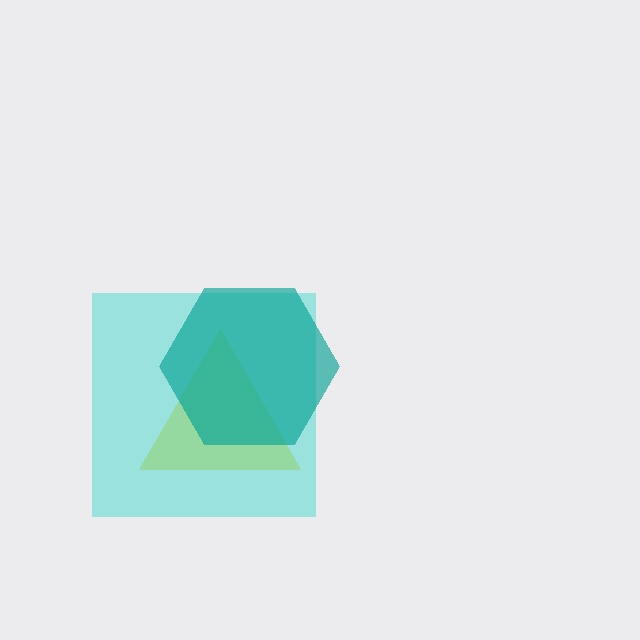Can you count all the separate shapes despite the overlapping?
Yes, there are 3 separate shapes.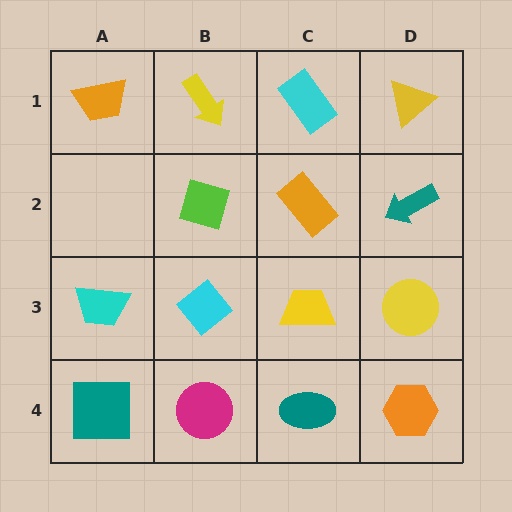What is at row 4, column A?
A teal square.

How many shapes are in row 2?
3 shapes.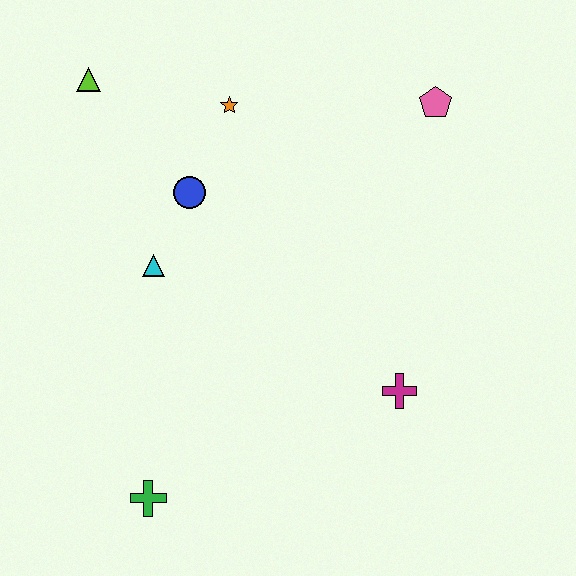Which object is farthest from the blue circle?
The green cross is farthest from the blue circle.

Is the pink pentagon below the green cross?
No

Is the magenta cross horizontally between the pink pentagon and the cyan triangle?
Yes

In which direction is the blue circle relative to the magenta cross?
The blue circle is to the left of the magenta cross.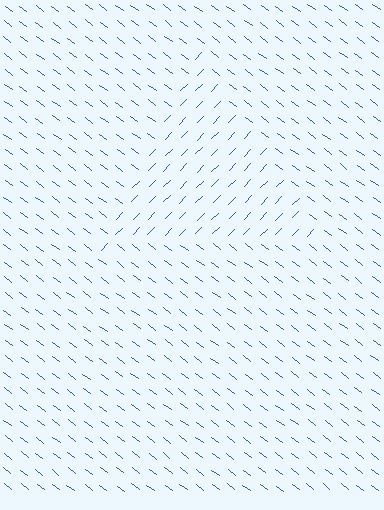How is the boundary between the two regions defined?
The boundary is defined purely by a change in line orientation (approximately 82 degrees difference). All lines are the same color and thickness.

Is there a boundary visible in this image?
Yes, there is a texture boundary formed by a change in line orientation.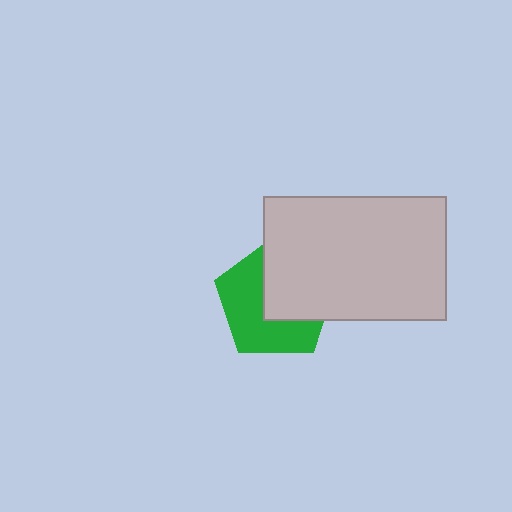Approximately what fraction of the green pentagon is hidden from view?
Roughly 46% of the green pentagon is hidden behind the light gray rectangle.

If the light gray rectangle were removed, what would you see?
You would see the complete green pentagon.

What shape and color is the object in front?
The object in front is a light gray rectangle.